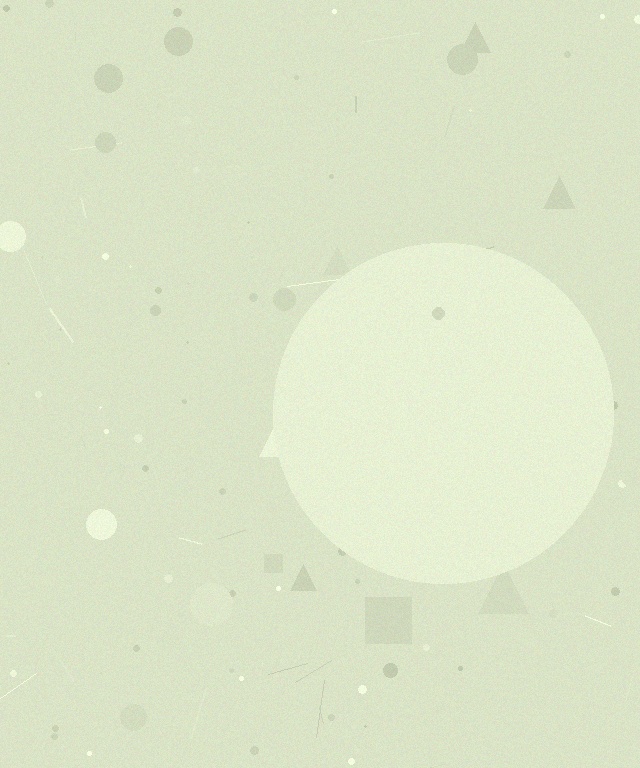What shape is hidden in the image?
A circle is hidden in the image.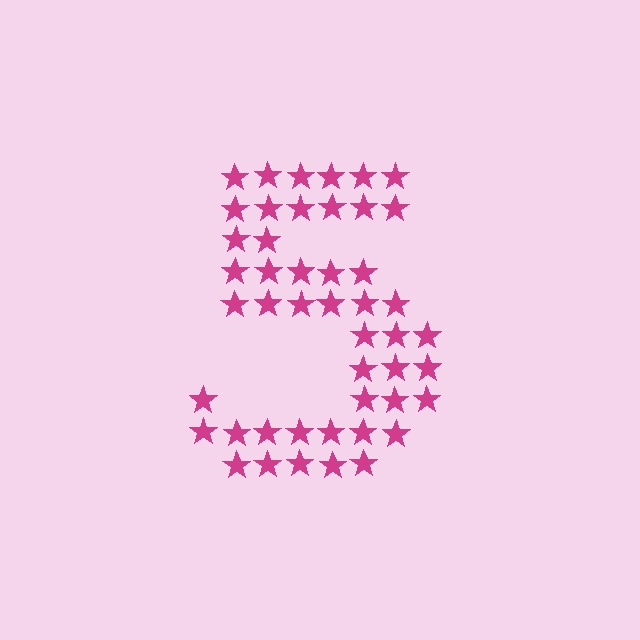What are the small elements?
The small elements are stars.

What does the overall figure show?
The overall figure shows the digit 5.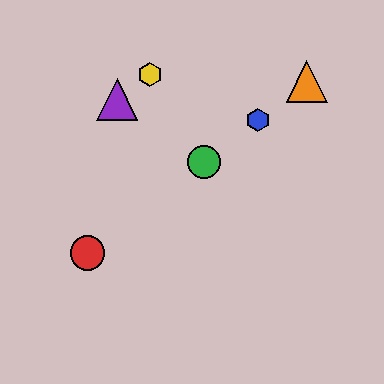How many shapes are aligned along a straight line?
4 shapes (the red circle, the blue hexagon, the green circle, the orange triangle) are aligned along a straight line.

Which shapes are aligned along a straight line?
The red circle, the blue hexagon, the green circle, the orange triangle are aligned along a straight line.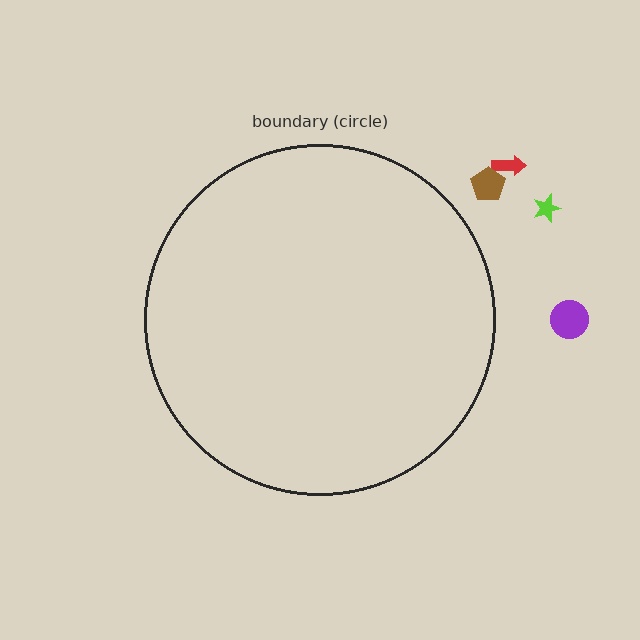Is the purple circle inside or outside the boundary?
Outside.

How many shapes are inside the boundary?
0 inside, 4 outside.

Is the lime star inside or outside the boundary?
Outside.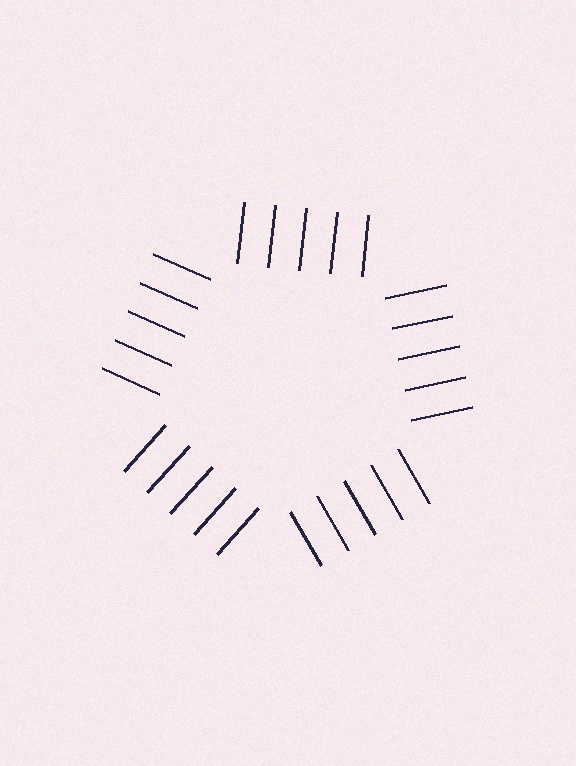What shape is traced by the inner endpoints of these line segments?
An illusory pentagon — the line segments terminate on its edges but no continuous stroke is drawn.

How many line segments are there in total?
25 — 5 along each of the 5 edges.